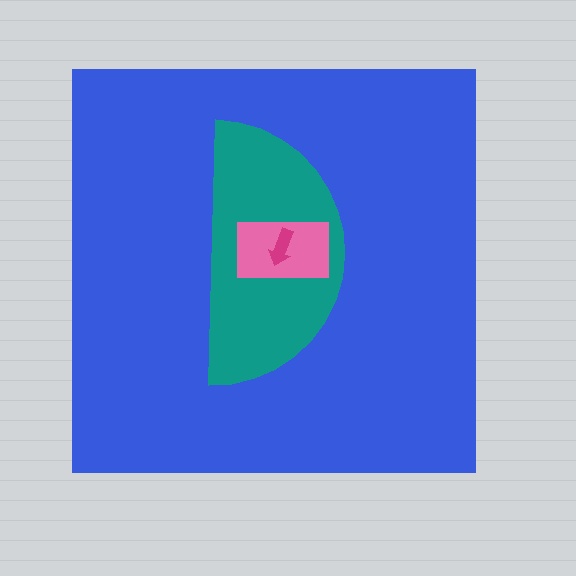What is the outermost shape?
The blue square.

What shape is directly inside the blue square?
The teal semicircle.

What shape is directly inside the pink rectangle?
The magenta arrow.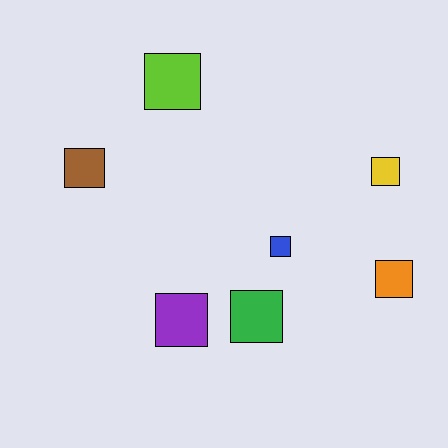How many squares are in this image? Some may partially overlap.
There are 7 squares.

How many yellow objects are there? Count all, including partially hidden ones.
There is 1 yellow object.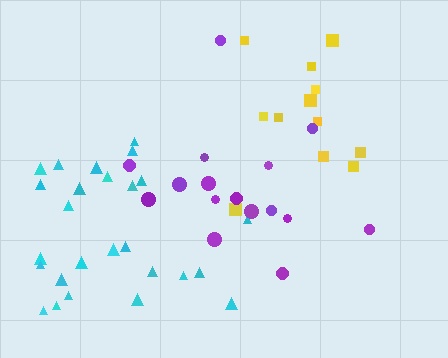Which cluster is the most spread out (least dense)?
Purple.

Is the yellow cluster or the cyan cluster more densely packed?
Cyan.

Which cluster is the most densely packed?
Cyan.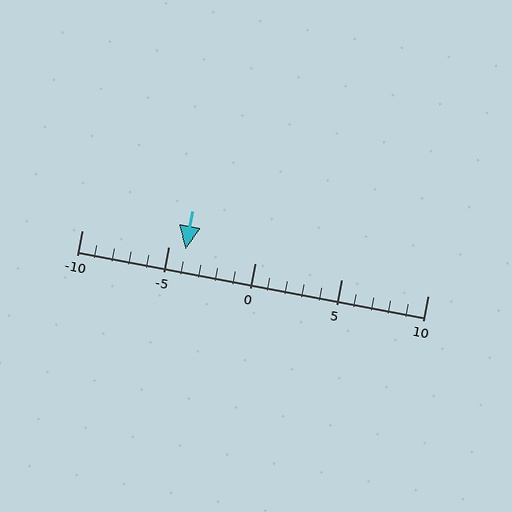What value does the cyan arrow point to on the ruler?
The cyan arrow points to approximately -4.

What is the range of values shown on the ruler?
The ruler shows values from -10 to 10.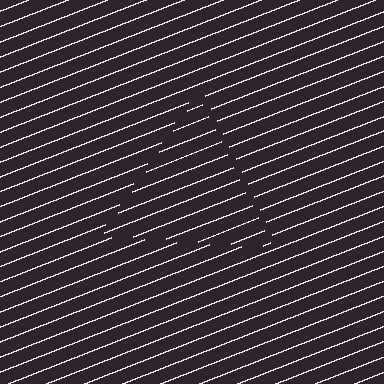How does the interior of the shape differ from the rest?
The interior of the shape contains the same grating, shifted by half a period — the contour is defined by the phase discontinuity where line-ends from the inner and outer gratings abut.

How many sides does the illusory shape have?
3 sides — the line-ends trace a triangle.